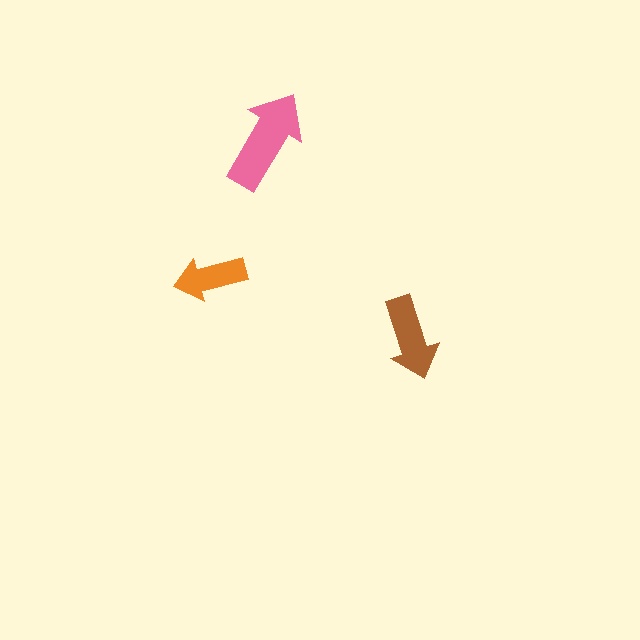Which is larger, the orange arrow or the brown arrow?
The brown one.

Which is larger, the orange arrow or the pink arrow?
The pink one.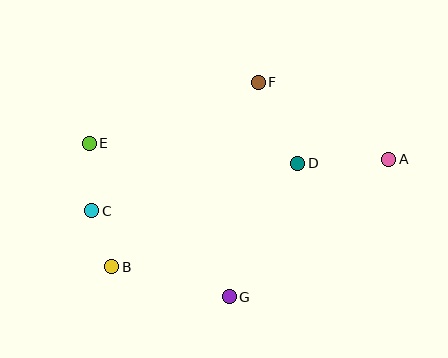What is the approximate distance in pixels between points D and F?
The distance between D and F is approximately 90 pixels.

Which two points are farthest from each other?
Points A and C are farthest from each other.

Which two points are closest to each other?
Points B and C are closest to each other.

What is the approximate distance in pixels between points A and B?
The distance between A and B is approximately 297 pixels.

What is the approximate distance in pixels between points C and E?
The distance between C and E is approximately 68 pixels.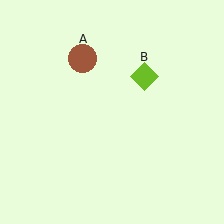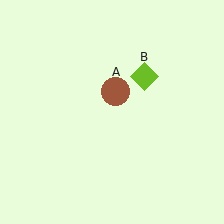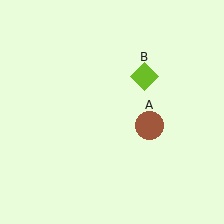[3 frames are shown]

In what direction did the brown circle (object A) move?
The brown circle (object A) moved down and to the right.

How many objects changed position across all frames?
1 object changed position: brown circle (object A).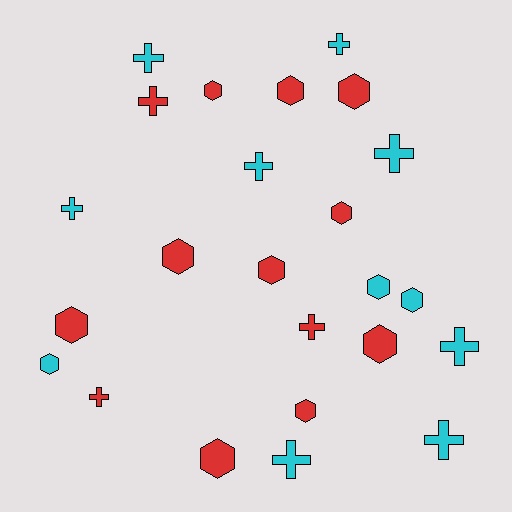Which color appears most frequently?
Red, with 13 objects.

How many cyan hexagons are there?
There are 3 cyan hexagons.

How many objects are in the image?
There are 24 objects.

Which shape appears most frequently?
Hexagon, with 13 objects.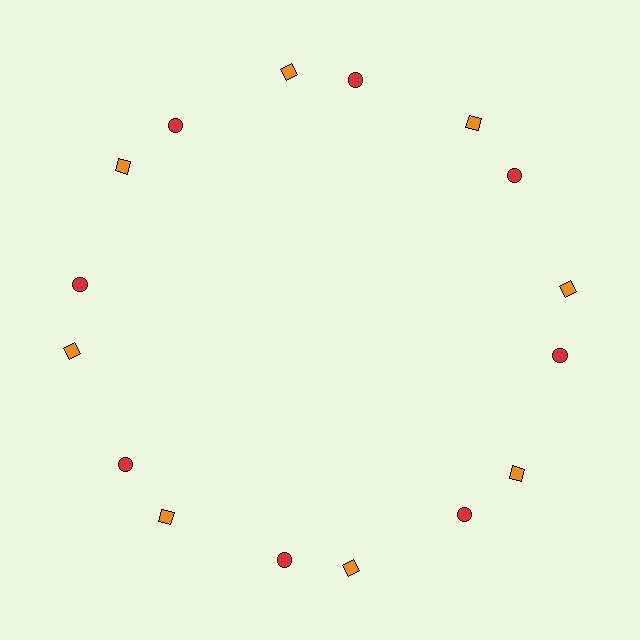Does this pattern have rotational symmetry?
Yes, this pattern has 8-fold rotational symmetry. It looks the same after rotating 45 degrees around the center.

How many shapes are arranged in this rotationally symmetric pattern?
There are 16 shapes, arranged in 8 groups of 2.